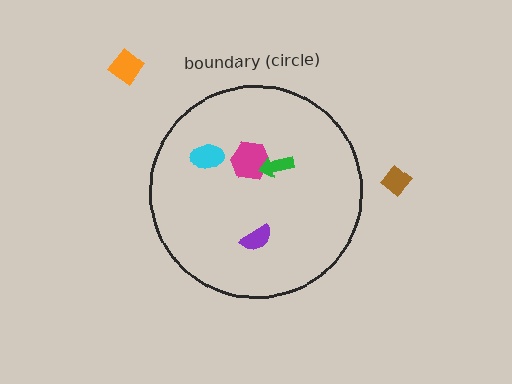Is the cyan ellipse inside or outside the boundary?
Inside.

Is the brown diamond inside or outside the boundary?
Outside.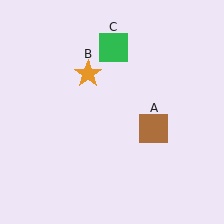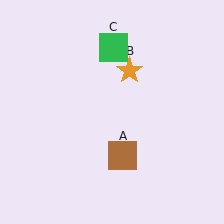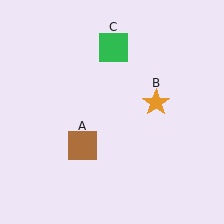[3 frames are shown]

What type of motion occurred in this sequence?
The brown square (object A), orange star (object B) rotated clockwise around the center of the scene.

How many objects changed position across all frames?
2 objects changed position: brown square (object A), orange star (object B).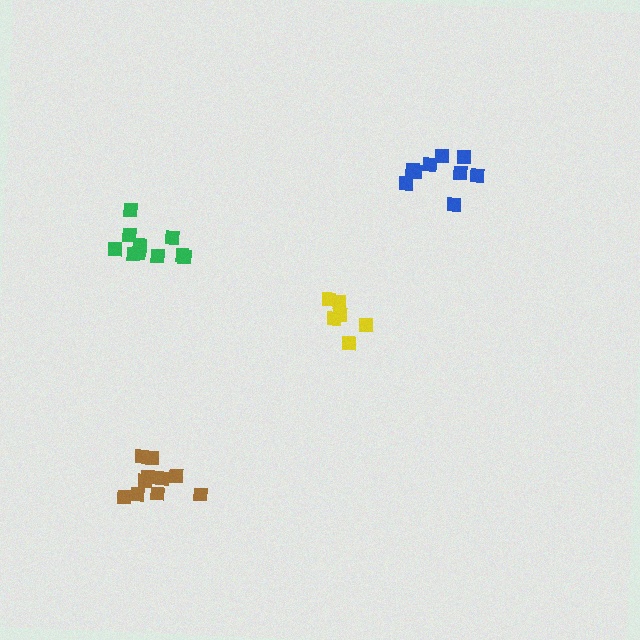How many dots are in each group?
Group 1: 6 dots, Group 2: 9 dots, Group 3: 10 dots, Group 4: 10 dots (35 total).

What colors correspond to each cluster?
The clusters are colored: yellow, blue, green, brown.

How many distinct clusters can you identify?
There are 4 distinct clusters.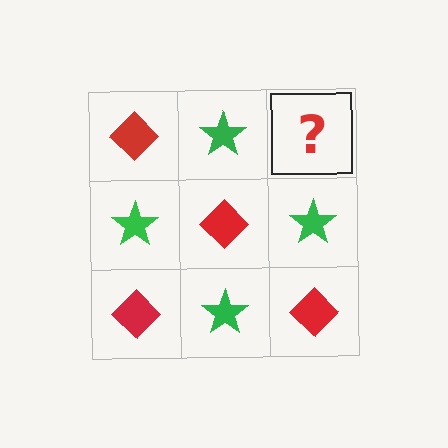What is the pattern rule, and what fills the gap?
The rule is that it alternates red diamond and green star in a checkerboard pattern. The gap should be filled with a red diamond.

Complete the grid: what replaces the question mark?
The question mark should be replaced with a red diamond.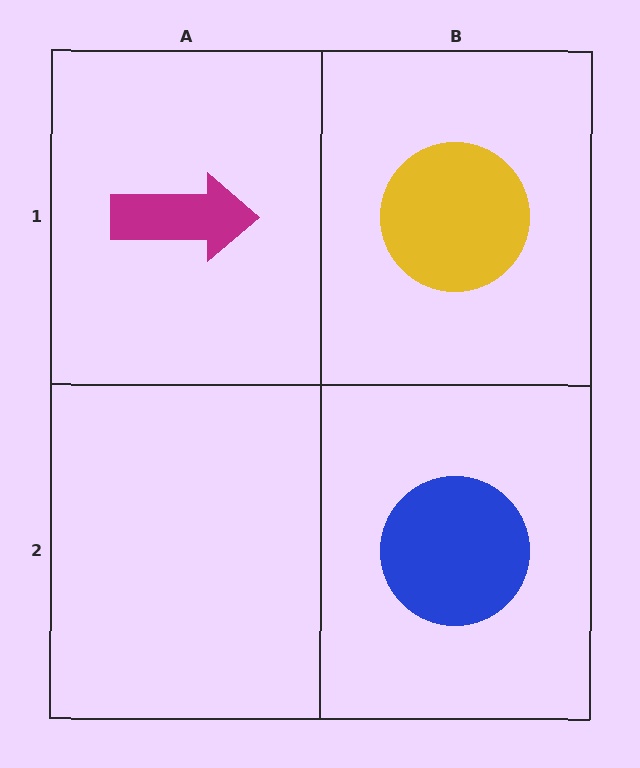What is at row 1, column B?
A yellow circle.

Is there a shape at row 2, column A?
No, that cell is empty.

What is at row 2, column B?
A blue circle.